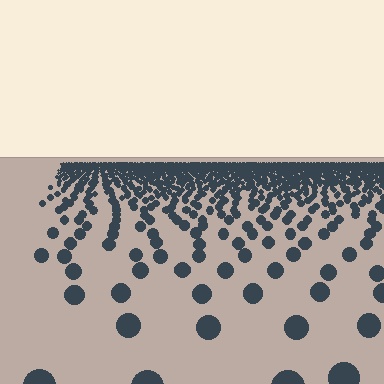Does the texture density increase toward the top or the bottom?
Density increases toward the top.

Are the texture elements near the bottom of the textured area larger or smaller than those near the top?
Larger. Near the bottom, elements are closer to the viewer and appear at a bigger on-screen size.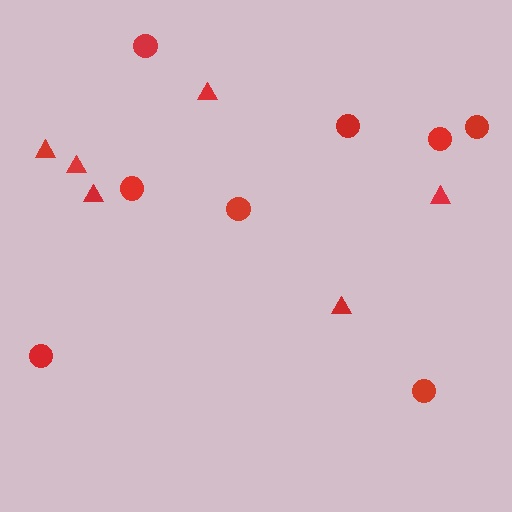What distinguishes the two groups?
There are 2 groups: one group of circles (8) and one group of triangles (6).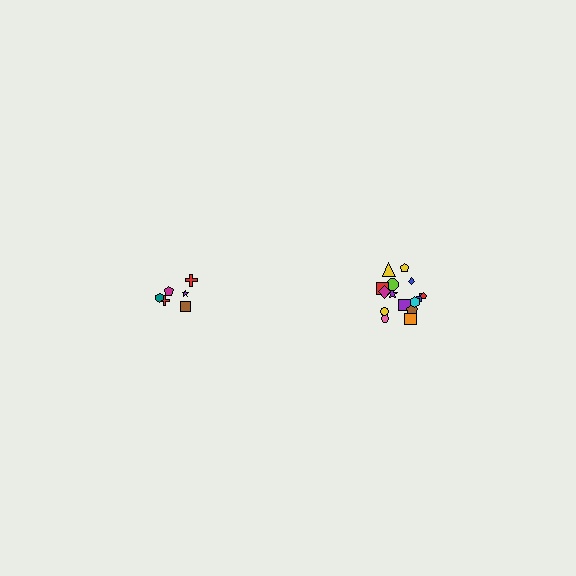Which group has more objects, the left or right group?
The right group.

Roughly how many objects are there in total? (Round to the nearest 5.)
Roughly 20 objects in total.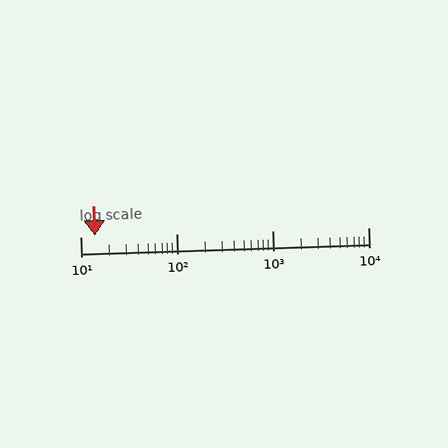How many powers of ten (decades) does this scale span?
The scale spans 3 decades, from 10 to 10000.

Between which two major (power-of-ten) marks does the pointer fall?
The pointer is between 10 and 100.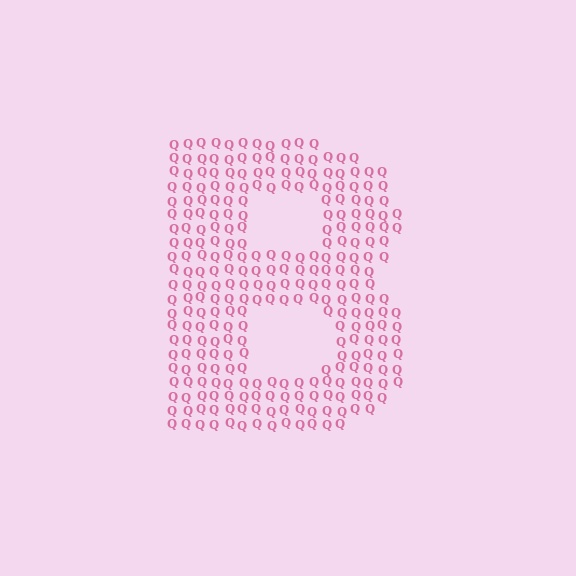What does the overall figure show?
The overall figure shows the letter B.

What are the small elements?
The small elements are letter Q's.